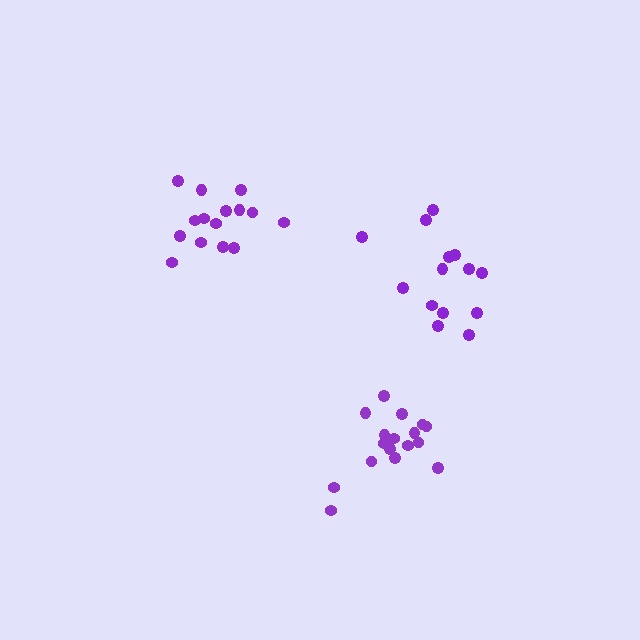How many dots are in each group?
Group 1: 17 dots, Group 2: 14 dots, Group 3: 15 dots (46 total).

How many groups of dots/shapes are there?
There are 3 groups.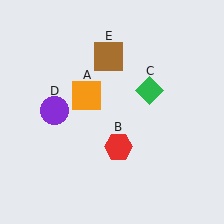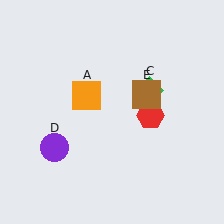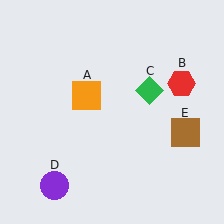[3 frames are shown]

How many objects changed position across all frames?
3 objects changed position: red hexagon (object B), purple circle (object D), brown square (object E).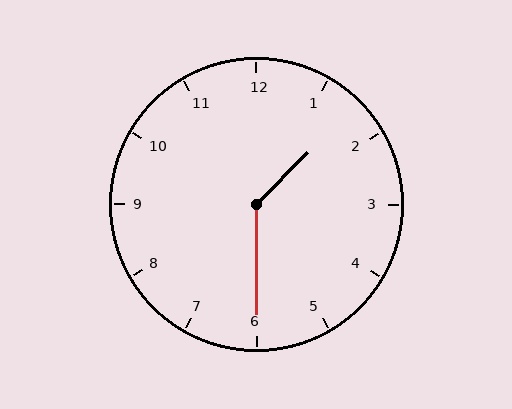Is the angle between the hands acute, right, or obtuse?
It is obtuse.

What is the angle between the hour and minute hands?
Approximately 135 degrees.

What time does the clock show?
1:30.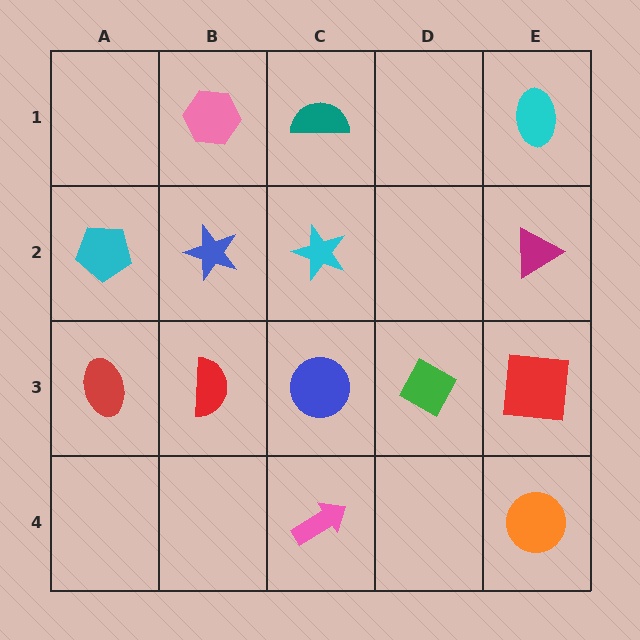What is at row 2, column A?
A cyan pentagon.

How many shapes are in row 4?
2 shapes.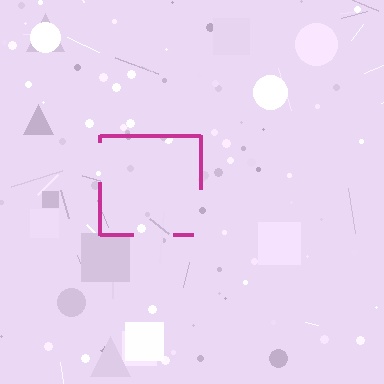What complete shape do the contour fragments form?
The contour fragments form a square.